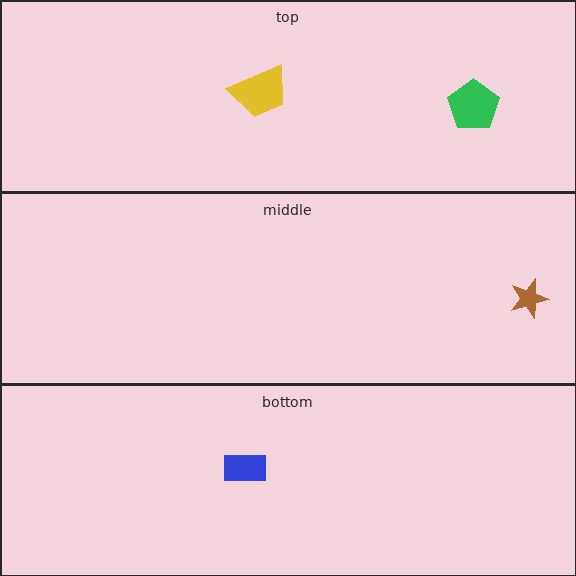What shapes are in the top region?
The green pentagon, the yellow trapezoid.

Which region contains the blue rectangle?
The bottom region.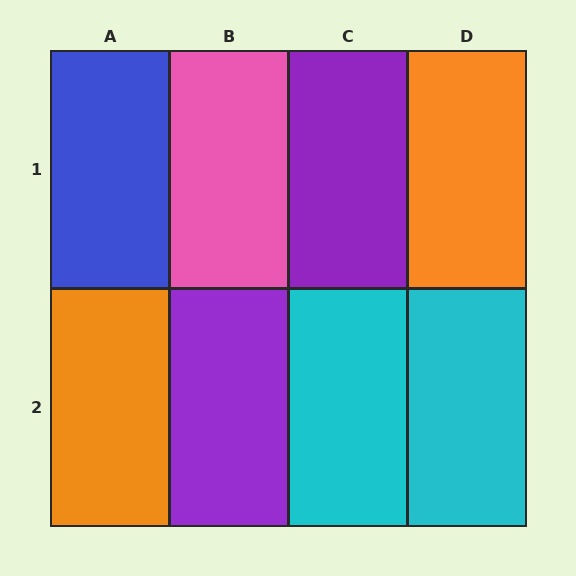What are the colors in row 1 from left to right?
Blue, pink, purple, orange.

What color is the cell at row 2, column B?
Purple.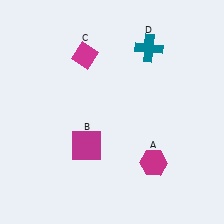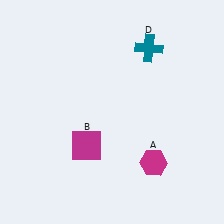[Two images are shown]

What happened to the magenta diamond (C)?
The magenta diamond (C) was removed in Image 2. It was in the top-left area of Image 1.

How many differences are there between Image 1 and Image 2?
There is 1 difference between the two images.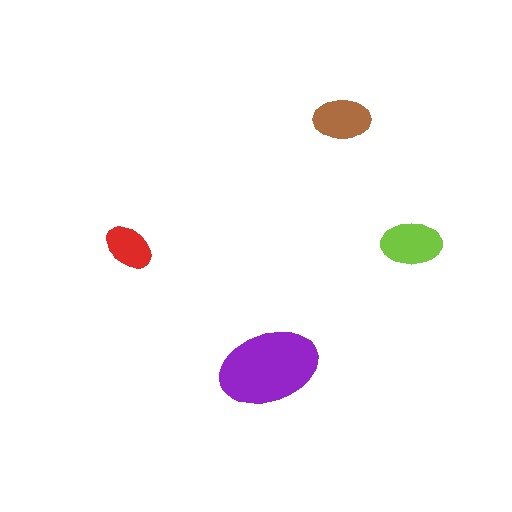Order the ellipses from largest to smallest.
the purple one, the lime one, the brown one, the red one.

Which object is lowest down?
The purple ellipse is bottommost.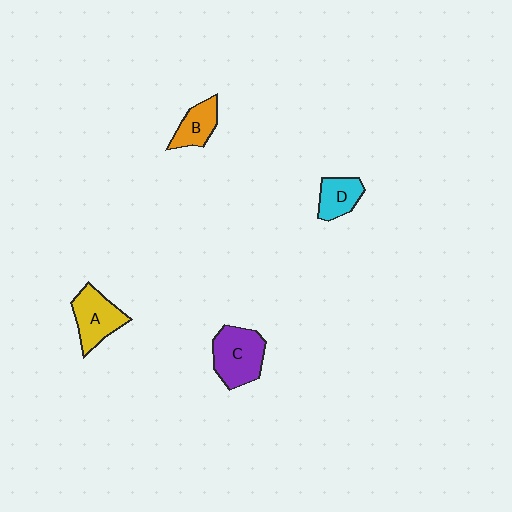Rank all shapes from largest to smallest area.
From largest to smallest: C (purple), A (yellow), B (orange), D (cyan).